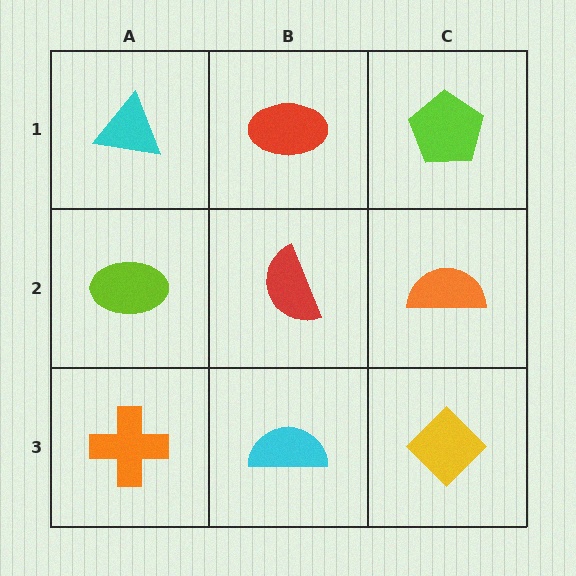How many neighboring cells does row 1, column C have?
2.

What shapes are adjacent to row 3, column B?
A red semicircle (row 2, column B), an orange cross (row 3, column A), a yellow diamond (row 3, column C).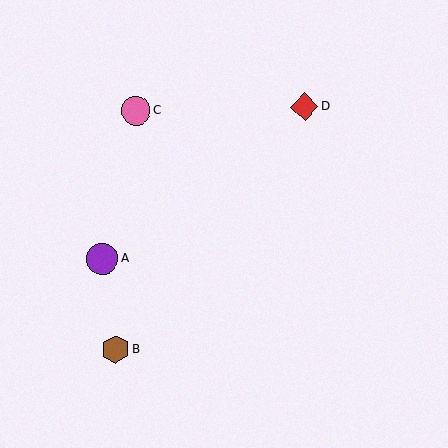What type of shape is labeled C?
Shape C is a pink circle.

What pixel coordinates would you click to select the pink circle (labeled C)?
Click at (136, 111) to select the pink circle C.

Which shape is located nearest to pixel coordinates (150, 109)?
The pink circle (labeled C) at (136, 111) is nearest to that location.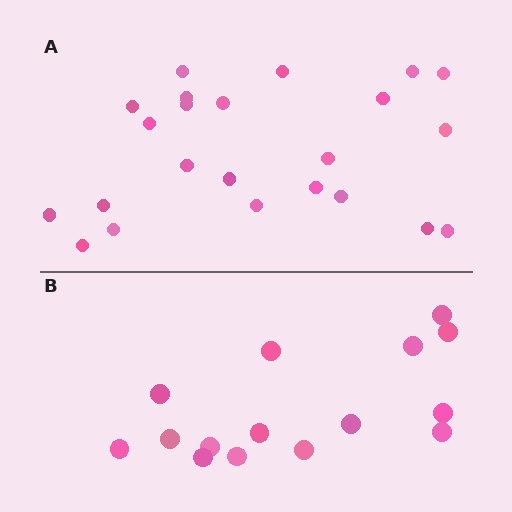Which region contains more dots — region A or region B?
Region A (the top region) has more dots.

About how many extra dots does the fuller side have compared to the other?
Region A has roughly 8 or so more dots than region B.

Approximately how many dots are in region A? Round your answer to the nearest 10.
About 20 dots. (The exact count is 23, which rounds to 20.)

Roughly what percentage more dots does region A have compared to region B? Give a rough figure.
About 55% more.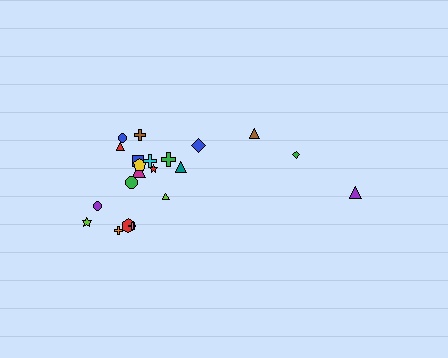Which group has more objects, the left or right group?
The left group.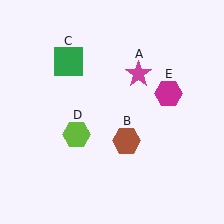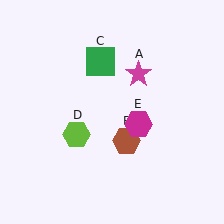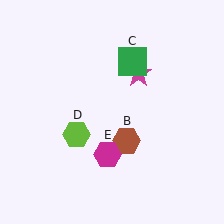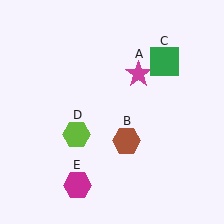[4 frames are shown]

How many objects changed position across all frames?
2 objects changed position: green square (object C), magenta hexagon (object E).